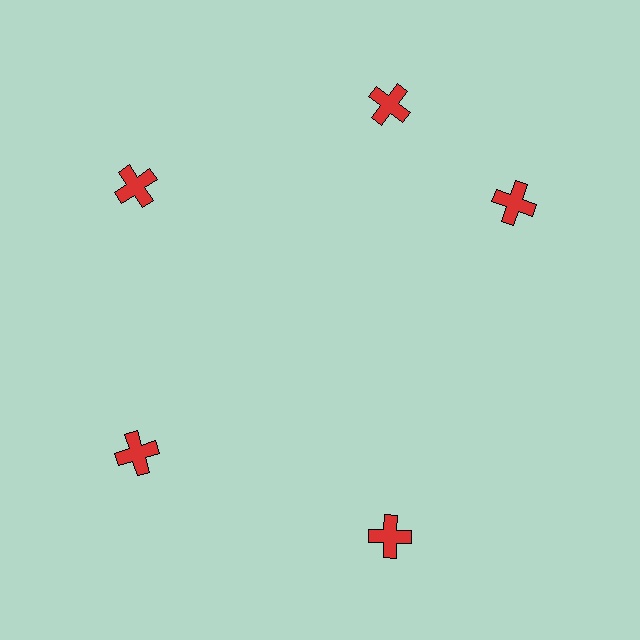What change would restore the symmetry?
The symmetry would be restored by rotating it back into even spacing with its neighbors so that all 5 crosses sit at equal angles and equal distance from the center.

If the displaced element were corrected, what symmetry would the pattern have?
It would have 5-fold rotational symmetry — the pattern would map onto itself every 72 degrees.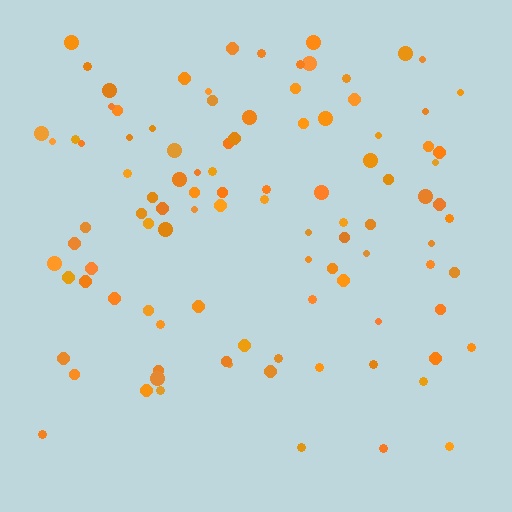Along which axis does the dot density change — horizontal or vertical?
Vertical.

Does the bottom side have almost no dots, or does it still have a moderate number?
Still a moderate number, just noticeably fewer than the top.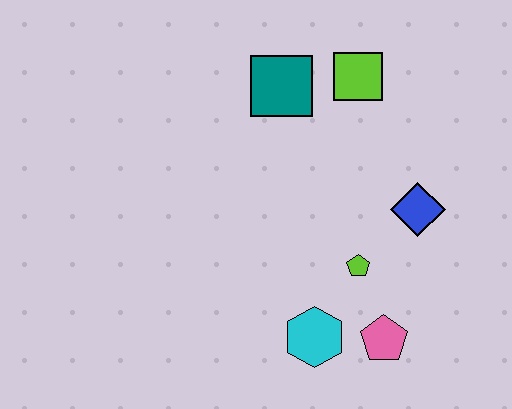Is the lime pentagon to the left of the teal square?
No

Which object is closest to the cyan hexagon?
The pink pentagon is closest to the cyan hexagon.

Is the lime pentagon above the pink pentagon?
Yes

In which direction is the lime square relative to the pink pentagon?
The lime square is above the pink pentagon.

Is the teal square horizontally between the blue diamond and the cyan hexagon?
No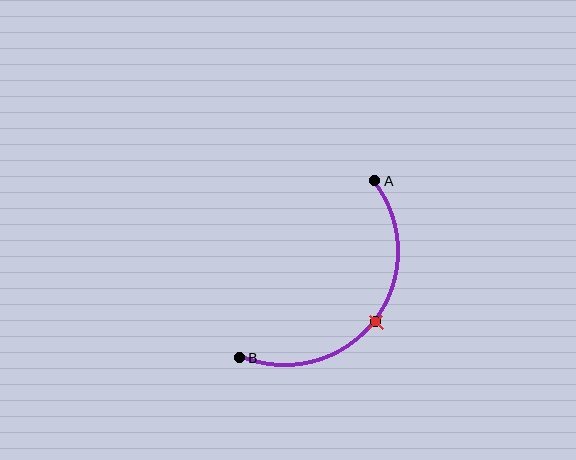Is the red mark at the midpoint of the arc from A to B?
Yes. The red mark lies on the arc at equal arc-length from both A and B — it is the arc midpoint.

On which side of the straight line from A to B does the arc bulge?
The arc bulges below and to the right of the straight line connecting A and B.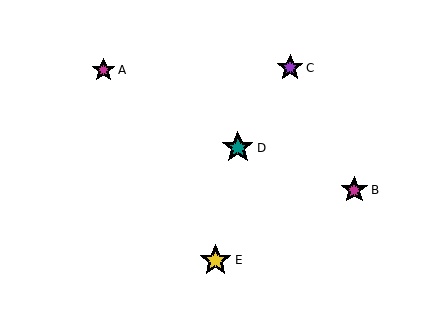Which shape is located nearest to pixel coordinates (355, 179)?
The magenta star (labeled B) at (354, 190) is nearest to that location.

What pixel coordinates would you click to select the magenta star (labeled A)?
Click at (103, 70) to select the magenta star A.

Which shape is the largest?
The yellow star (labeled E) is the largest.